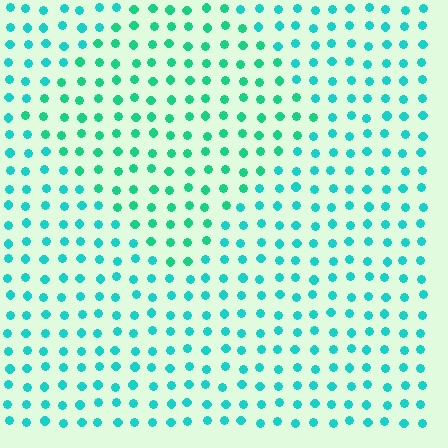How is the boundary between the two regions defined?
The boundary is defined purely by a slight shift in hue (about 21 degrees). Spacing, size, and orientation are identical on both sides.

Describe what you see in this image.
The image is filled with small cyan elements in a uniform arrangement. A diamond-shaped region is visible where the elements are tinted to a slightly different hue, forming a subtle color boundary.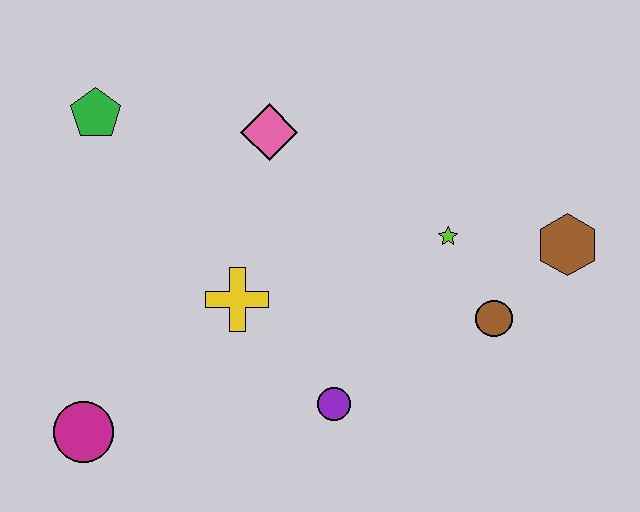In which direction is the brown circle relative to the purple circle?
The brown circle is to the right of the purple circle.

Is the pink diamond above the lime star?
Yes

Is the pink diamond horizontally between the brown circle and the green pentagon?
Yes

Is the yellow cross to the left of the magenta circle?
No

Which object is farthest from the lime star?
The magenta circle is farthest from the lime star.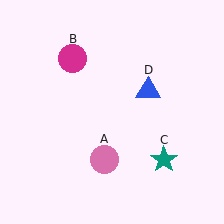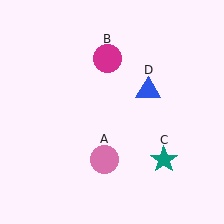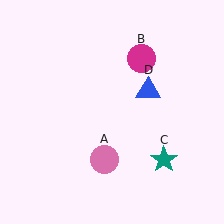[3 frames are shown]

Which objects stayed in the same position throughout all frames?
Pink circle (object A) and teal star (object C) and blue triangle (object D) remained stationary.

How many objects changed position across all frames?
1 object changed position: magenta circle (object B).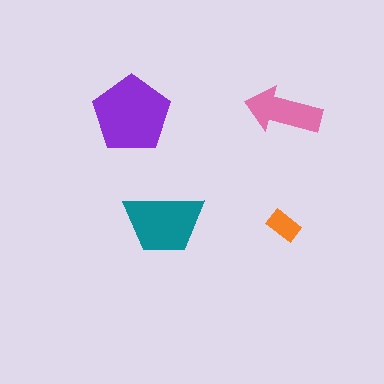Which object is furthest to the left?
The purple pentagon is leftmost.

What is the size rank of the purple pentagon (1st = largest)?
1st.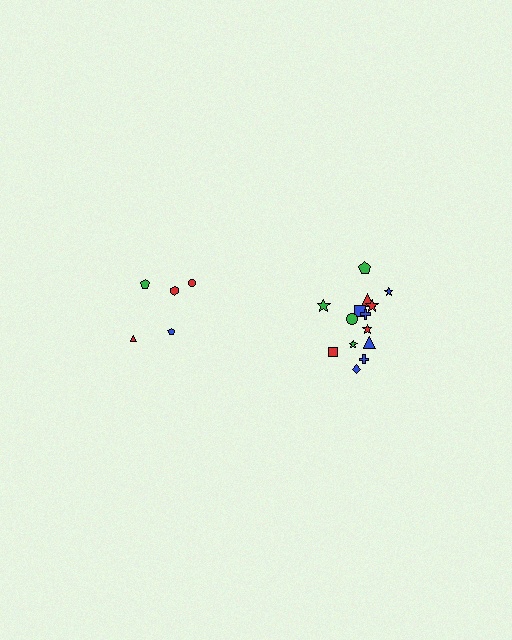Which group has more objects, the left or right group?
The right group.